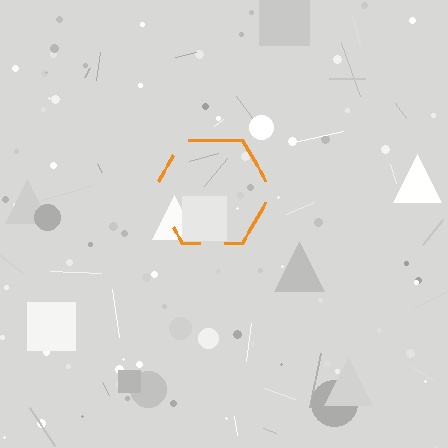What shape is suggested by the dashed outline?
The dashed outline suggests a hexagon.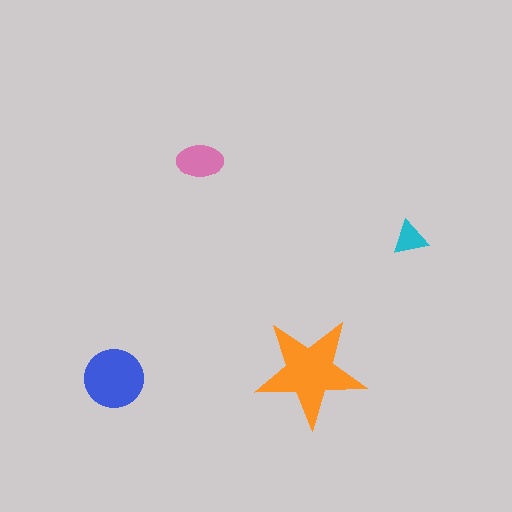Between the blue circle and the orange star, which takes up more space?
The orange star.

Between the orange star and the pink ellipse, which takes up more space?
The orange star.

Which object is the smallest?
The cyan triangle.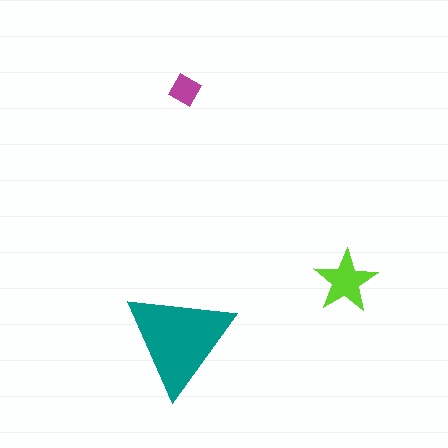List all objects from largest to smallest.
The teal triangle, the lime star, the magenta diamond.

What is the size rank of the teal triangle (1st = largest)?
1st.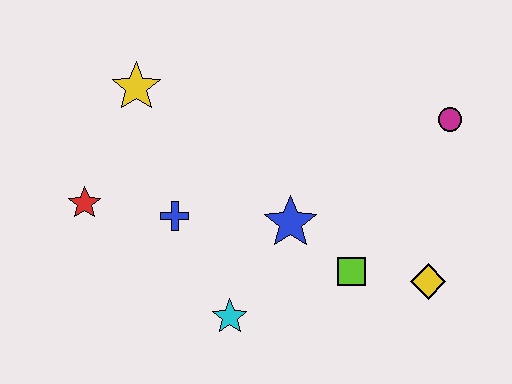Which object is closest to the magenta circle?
The yellow diamond is closest to the magenta circle.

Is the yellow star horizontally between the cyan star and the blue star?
No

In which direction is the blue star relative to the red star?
The blue star is to the right of the red star.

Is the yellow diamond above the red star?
No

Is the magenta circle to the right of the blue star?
Yes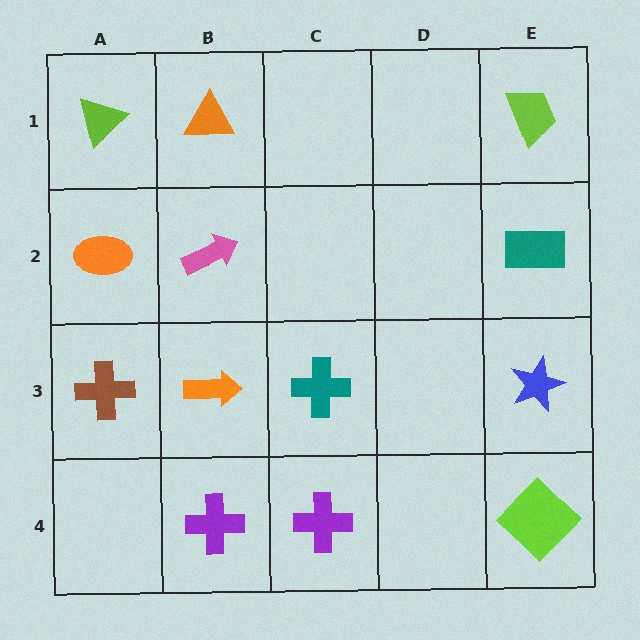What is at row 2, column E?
A teal rectangle.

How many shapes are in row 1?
3 shapes.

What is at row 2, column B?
A pink arrow.